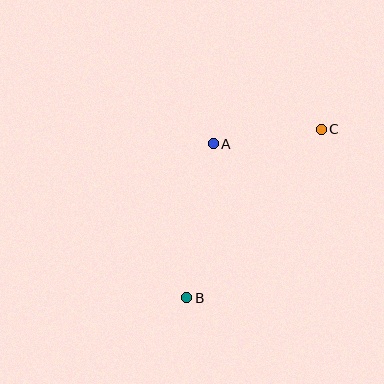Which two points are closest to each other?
Points A and C are closest to each other.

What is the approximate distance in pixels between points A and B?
The distance between A and B is approximately 156 pixels.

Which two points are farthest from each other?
Points B and C are farthest from each other.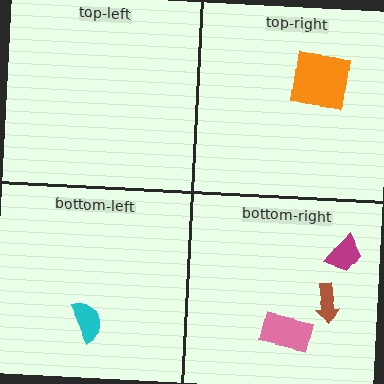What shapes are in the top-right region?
The orange square.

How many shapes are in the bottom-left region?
1.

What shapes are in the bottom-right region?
The magenta trapezoid, the pink rectangle, the brown arrow.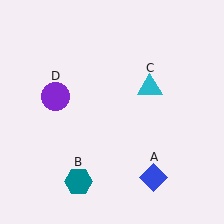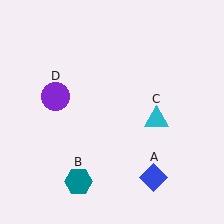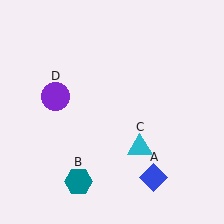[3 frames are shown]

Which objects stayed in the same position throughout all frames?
Blue diamond (object A) and teal hexagon (object B) and purple circle (object D) remained stationary.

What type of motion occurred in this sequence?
The cyan triangle (object C) rotated clockwise around the center of the scene.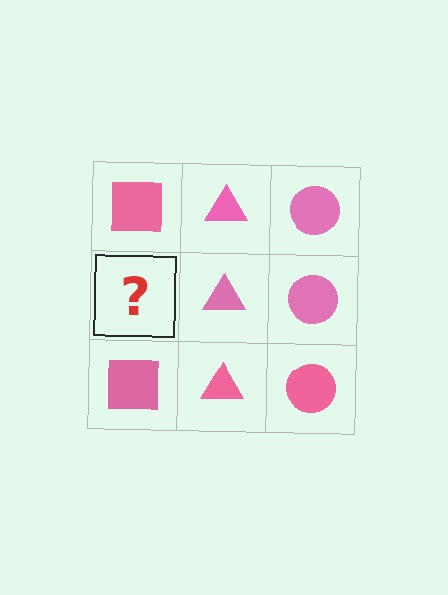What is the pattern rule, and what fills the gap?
The rule is that each column has a consistent shape. The gap should be filled with a pink square.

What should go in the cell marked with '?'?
The missing cell should contain a pink square.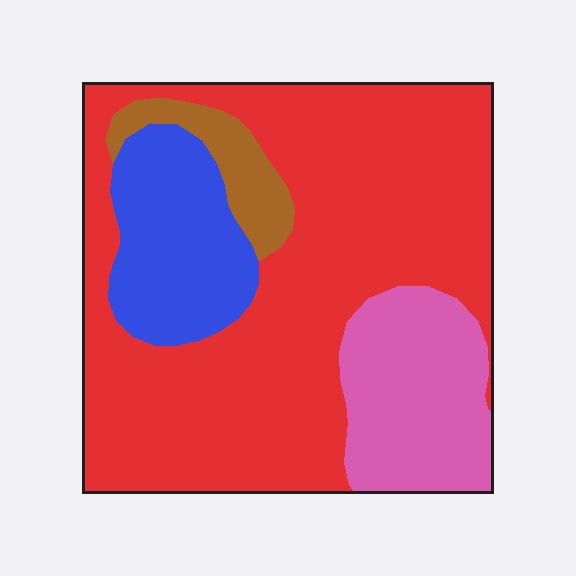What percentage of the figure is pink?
Pink covers 17% of the figure.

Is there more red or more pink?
Red.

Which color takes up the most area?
Red, at roughly 60%.